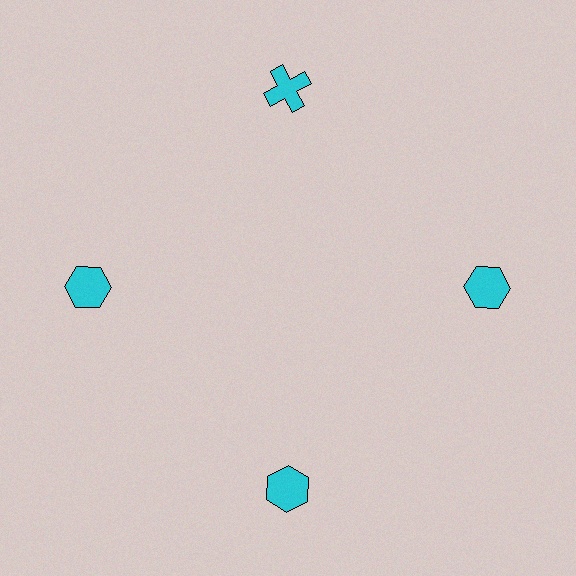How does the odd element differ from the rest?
It has a different shape: cross instead of hexagon.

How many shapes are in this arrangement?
There are 4 shapes arranged in a ring pattern.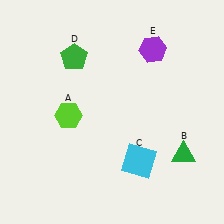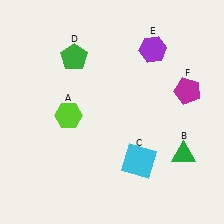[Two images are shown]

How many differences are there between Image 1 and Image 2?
There is 1 difference between the two images.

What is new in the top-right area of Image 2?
A magenta pentagon (F) was added in the top-right area of Image 2.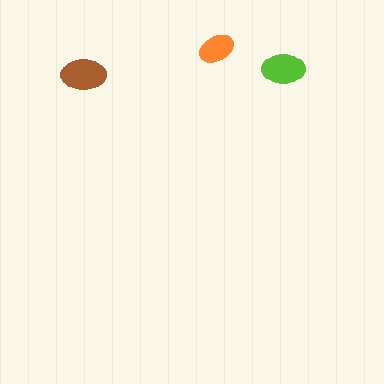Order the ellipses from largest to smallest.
the brown one, the lime one, the orange one.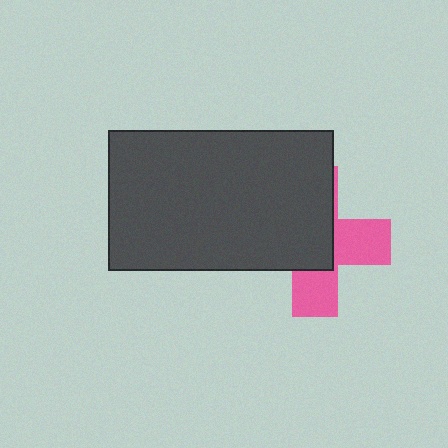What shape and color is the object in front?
The object in front is a dark gray rectangle.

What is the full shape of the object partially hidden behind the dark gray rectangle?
The partially hidden object is a pink cross.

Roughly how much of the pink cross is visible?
A small part of it is visible (roughly 42%).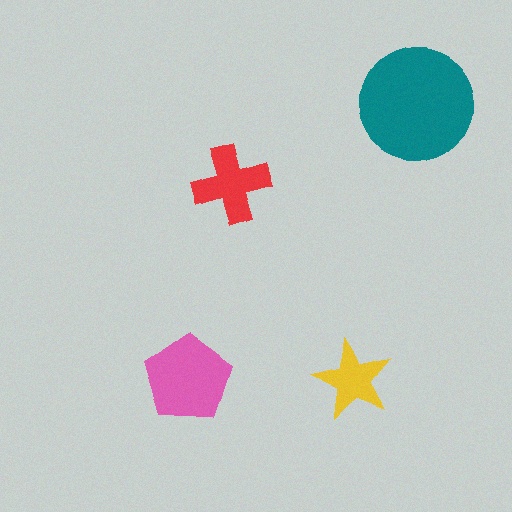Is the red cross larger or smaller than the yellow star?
Larger.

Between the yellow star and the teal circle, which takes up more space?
The teal circle.